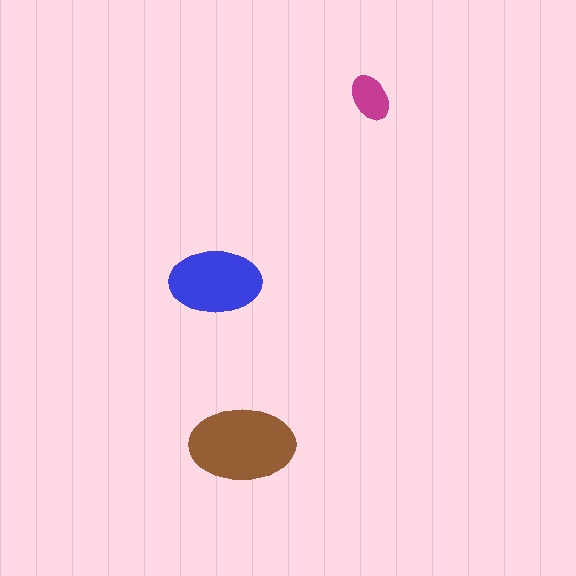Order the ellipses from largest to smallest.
the brown one, the blue one, the magenta one.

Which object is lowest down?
The brown ellipse is bottommost.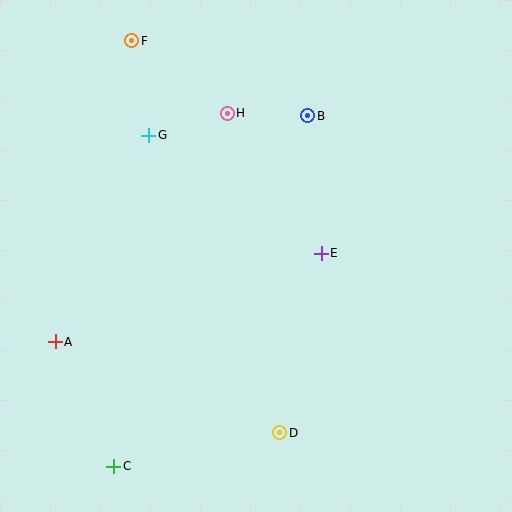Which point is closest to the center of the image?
Point E at (321, 253) is closest to the center.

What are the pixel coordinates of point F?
Point F is at (132, 41).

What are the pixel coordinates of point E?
Point E is at (321, 253).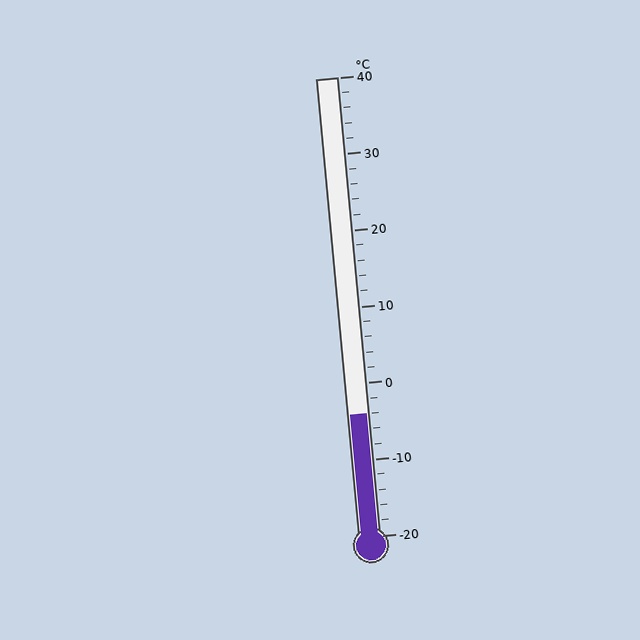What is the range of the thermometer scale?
The thermometer scale ranges from -20°C to 40°C.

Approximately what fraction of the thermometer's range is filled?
The thermometer is filled to approximately 25% of its range.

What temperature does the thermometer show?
The thermometer shows approximately -4°C.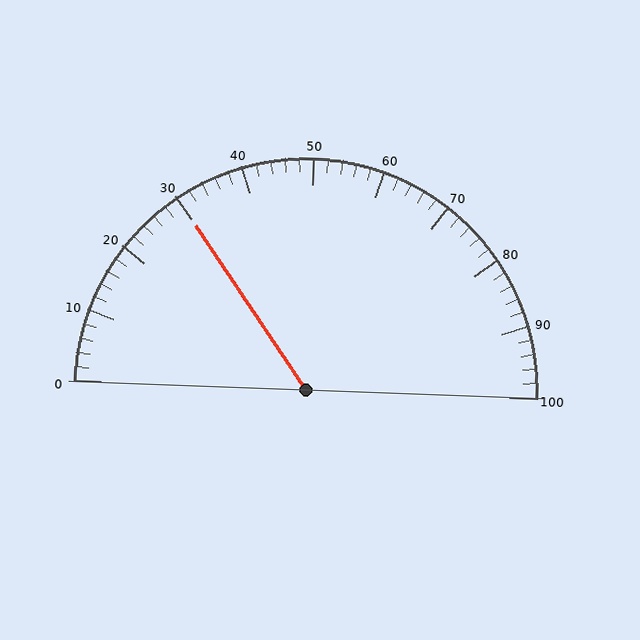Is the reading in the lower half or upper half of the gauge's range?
The reading is in the lower half of the range (0 to 100).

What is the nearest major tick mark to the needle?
The nearest major tick mark is 30.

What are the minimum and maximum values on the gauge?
The gauge ranges from 0 to 100.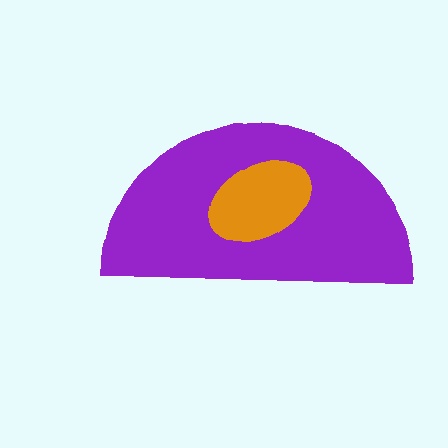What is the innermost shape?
The orange ellipse.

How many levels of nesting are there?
2.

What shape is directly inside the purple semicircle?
The orange ellipse.